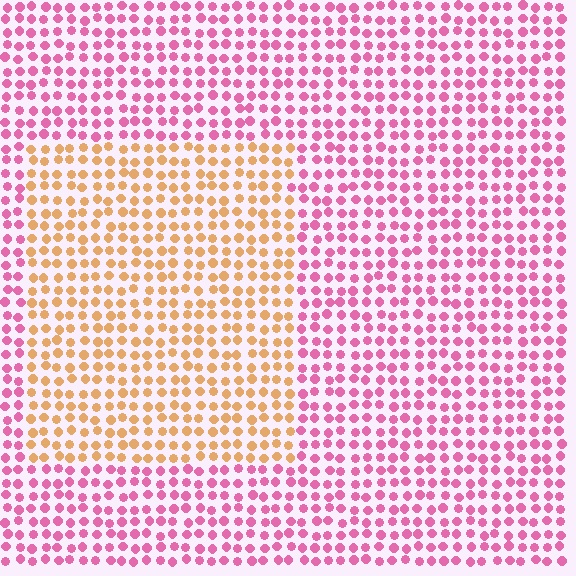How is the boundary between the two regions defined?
The boundary is defined purely by a slight shift in hue (about 64 degrees). Spacing, size, and orientation are identical on both sides.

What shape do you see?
I see a rectangle.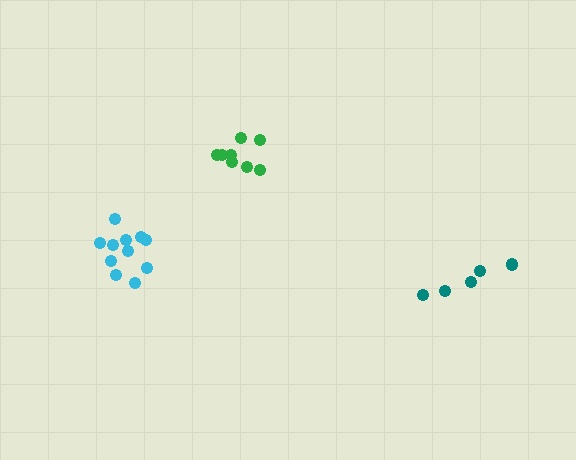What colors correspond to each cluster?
The clusters are colored: cyan, teal, green.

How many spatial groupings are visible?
There are 3 spatial groupings.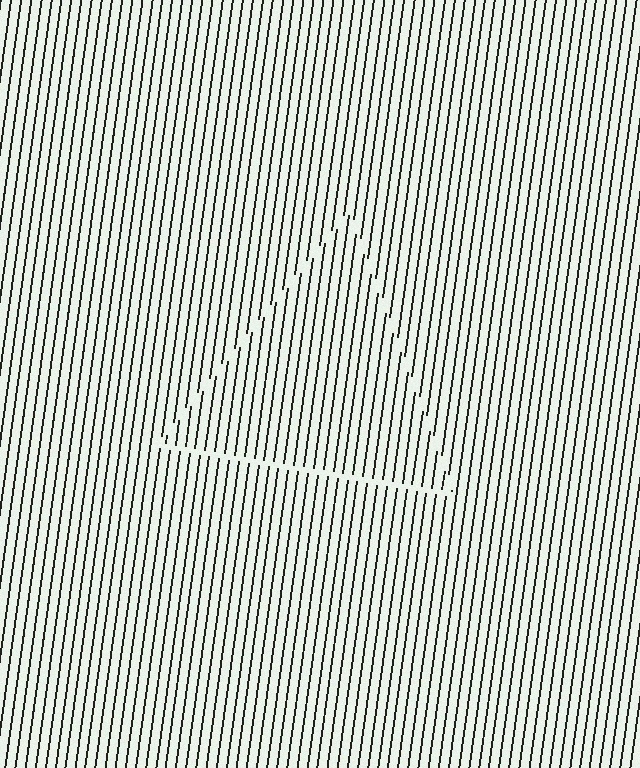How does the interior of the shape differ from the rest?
The interior of the shape contains the same grating, shifted by half a period — the contour is defined by the phase discontinuity where line-ends from the inner and outer gratings abut.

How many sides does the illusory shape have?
3 sides — the line-ends trace a triangle.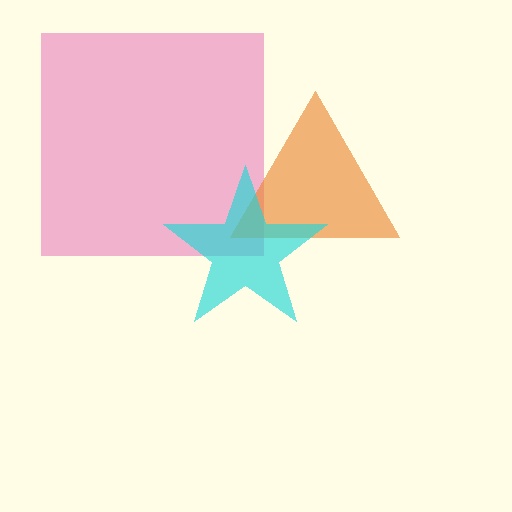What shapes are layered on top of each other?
The layered shapes are: a pink square, an orange triangle, a cyan star.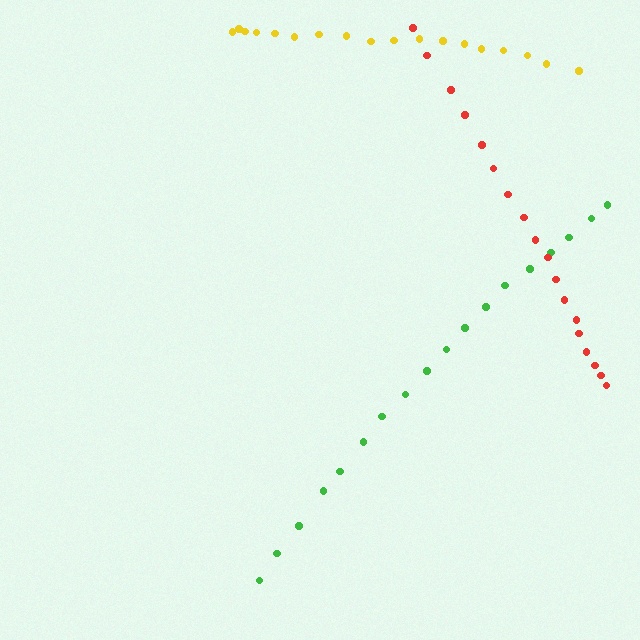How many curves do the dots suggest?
There are 3 distinct paths.